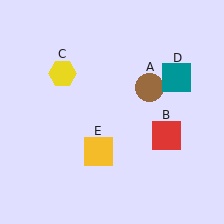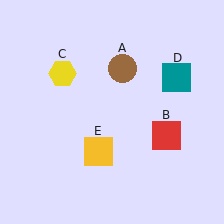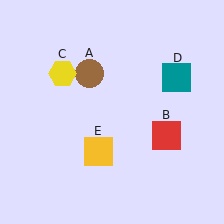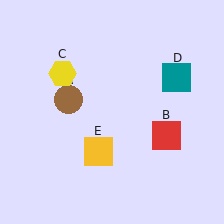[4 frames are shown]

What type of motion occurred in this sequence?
The brown circle (object A) rotated counterclockwise around the center of the scene.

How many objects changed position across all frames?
1 object changed position: brown circle (object A).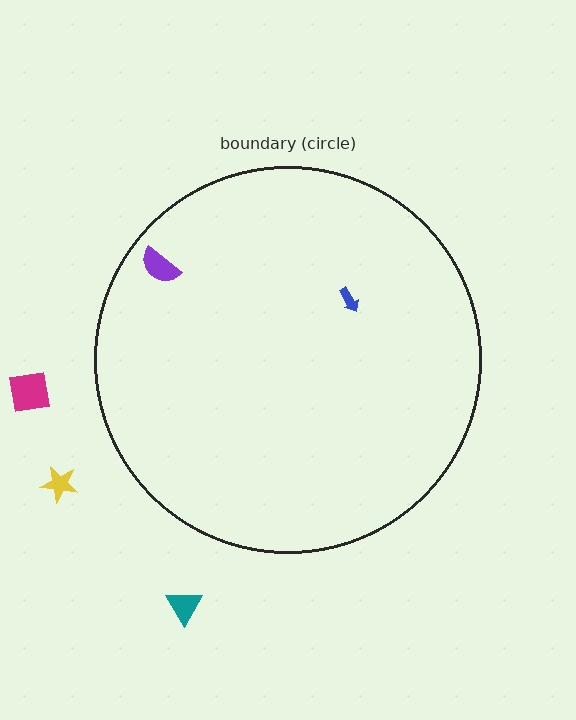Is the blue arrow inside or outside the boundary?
Inside.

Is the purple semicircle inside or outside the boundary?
Inside.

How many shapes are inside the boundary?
2 inside, 3 outside.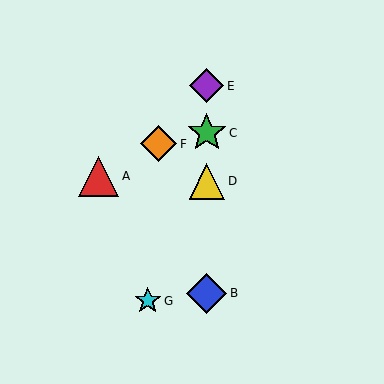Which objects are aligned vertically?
Objects B, C, D, E are aligned vertically.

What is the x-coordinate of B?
Object B is at x≈207.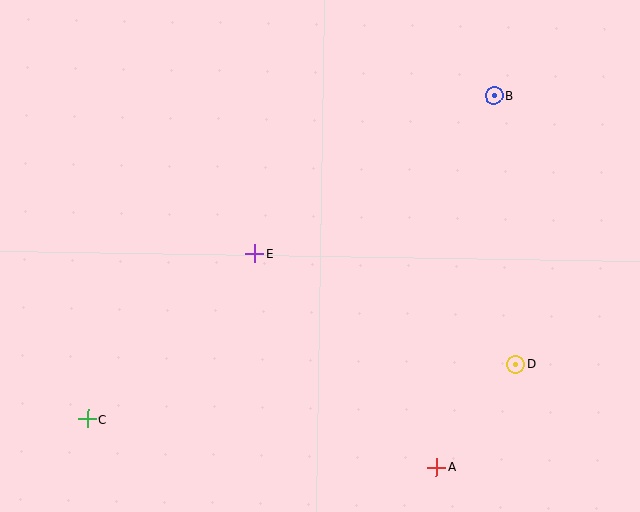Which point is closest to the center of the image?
Point E at (255, 254) is closest to the center.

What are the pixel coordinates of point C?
Point C is at (88, 419).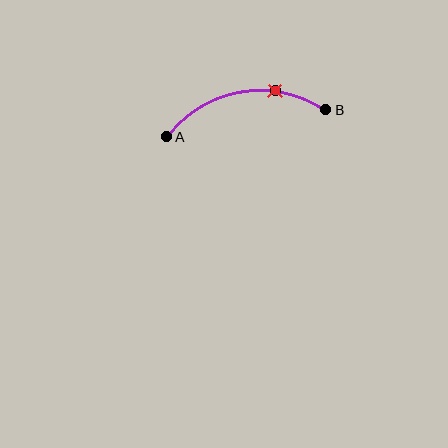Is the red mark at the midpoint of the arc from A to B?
No. The red mark lies on the arc but is closer to endpoint B. The arc midpoint would be at the point on the curve equidistant along the arc from both A and B.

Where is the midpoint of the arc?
The arc midpoint is the point on the curve farthest from the straight line joining A and B. It sits above that line.